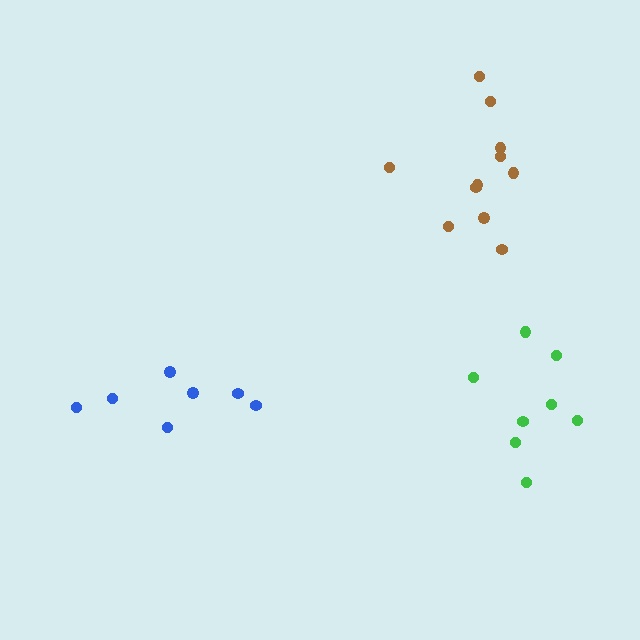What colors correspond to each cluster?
The clusters are colored: brown, green, blue.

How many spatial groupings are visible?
There are 3 spatial groupings.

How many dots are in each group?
Group 1: 11 dots, Group 2: 8 dots, Group 3: 7 dots (26 total).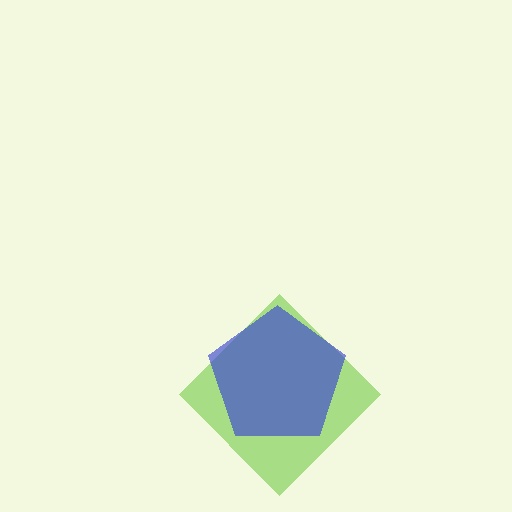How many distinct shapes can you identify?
There are 2 distinct shapes: a lime diamond, a blue pentagon.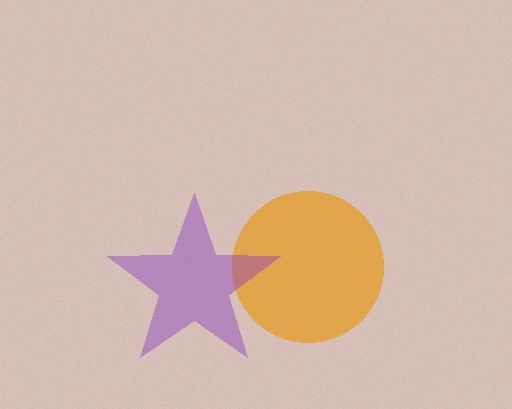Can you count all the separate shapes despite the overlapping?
Yes, there are 2 separate shapes.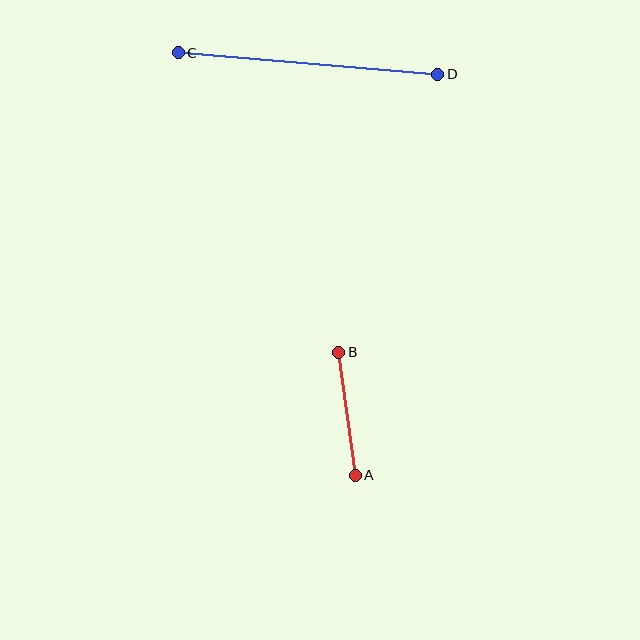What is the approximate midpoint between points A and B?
The midpoint is at approximately (347, 414) pixels.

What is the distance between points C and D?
The distance is approximately 261 pixels.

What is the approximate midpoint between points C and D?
The midpoint is at approximately (308, 64) pixels.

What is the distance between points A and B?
The distance is approximately 124 pixels.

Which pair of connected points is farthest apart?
Points C and D are farthest apart.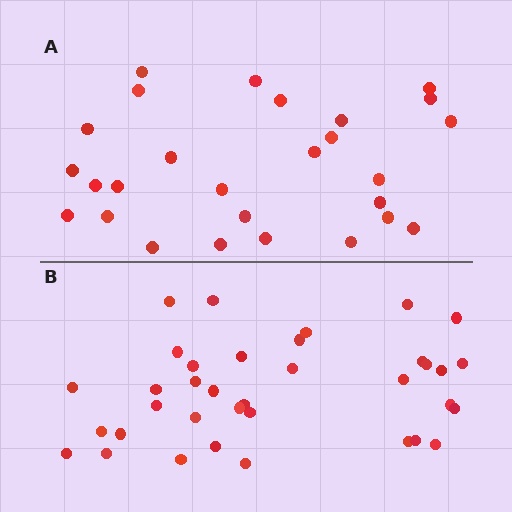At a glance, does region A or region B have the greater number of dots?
Region B (the bottom region) has more dots.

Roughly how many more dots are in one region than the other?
Region B has roughly 8 or so more dots than region A.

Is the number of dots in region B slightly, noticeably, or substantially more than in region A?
Region B has noticeably more, but not dramatically so. The ratio is roughly 1.3 to 1.